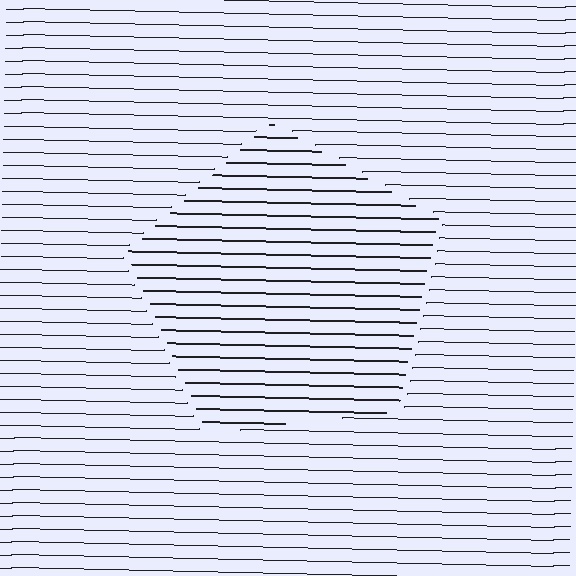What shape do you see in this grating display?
An illusory pentagon. The interior of the shape contains the same grating, shifted by half a period — the contour is defined by the phase discontinuity where line-ends from the inner and outer gratings abut.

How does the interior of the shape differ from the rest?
The interior of the shape contains the same grating, shifted by half a period — the contour is defined by the phase discontinuity where line-ends from the inner and outer gratings abut.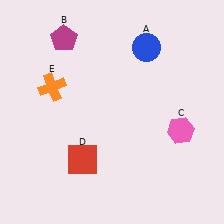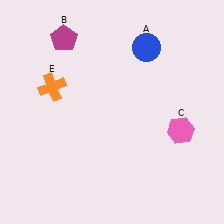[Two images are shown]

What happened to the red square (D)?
The red square (D) was removed in Image 2. It was in the bottom-left area of Image 1.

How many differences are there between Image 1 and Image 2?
There is 1 difference between the two images.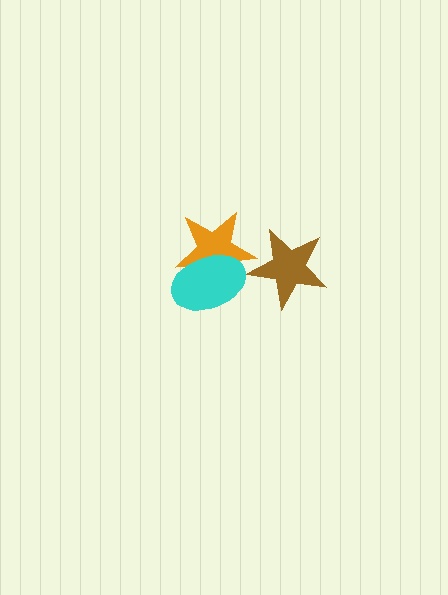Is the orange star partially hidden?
Yes, it is partially covered by another shape.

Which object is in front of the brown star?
The orange star is in front of the brown star.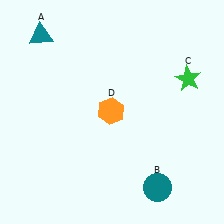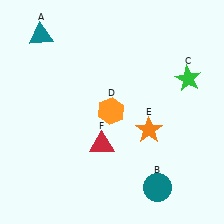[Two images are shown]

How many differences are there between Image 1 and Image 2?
There are 2 differences between the two images.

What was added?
An orange star (E), a red triangle (F) were added in Image 2.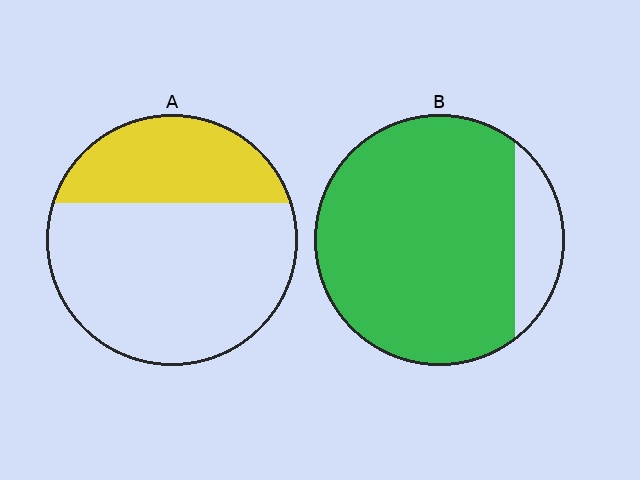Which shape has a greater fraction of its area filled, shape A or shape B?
Shape B.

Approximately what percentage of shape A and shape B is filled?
A is approximately 30% and B is approximately 85%.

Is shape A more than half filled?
No.